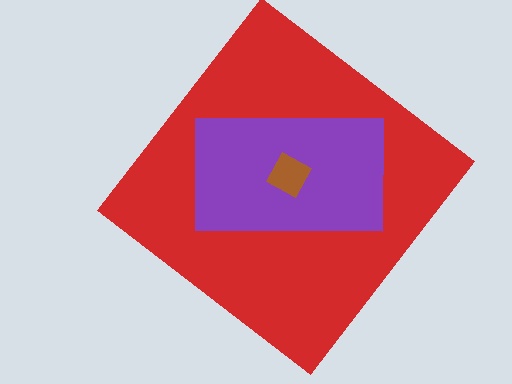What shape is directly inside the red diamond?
The purple rectangle.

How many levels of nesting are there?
3.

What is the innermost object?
The brown diamond.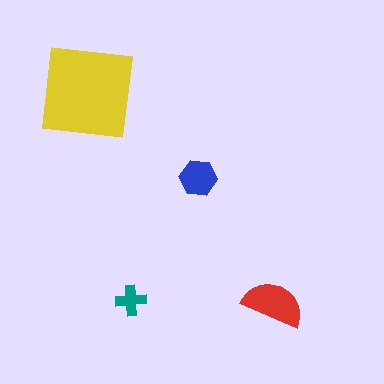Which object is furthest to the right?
The red semicircle is rightmost.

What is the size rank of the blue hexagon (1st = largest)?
3rd.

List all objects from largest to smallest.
The yellow square, the red semicircle, the blue hexagon, the teal cross.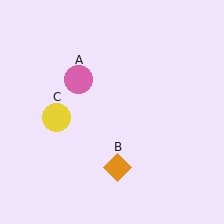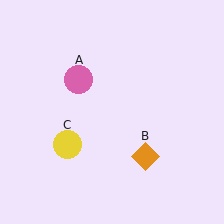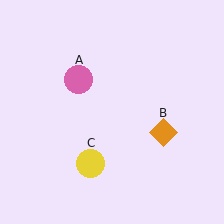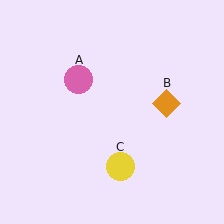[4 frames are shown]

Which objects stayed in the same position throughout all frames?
Pink circle (object A) remained stationary.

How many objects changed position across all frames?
2 objects changed position: orange diamond (object B), yellow circle (object C).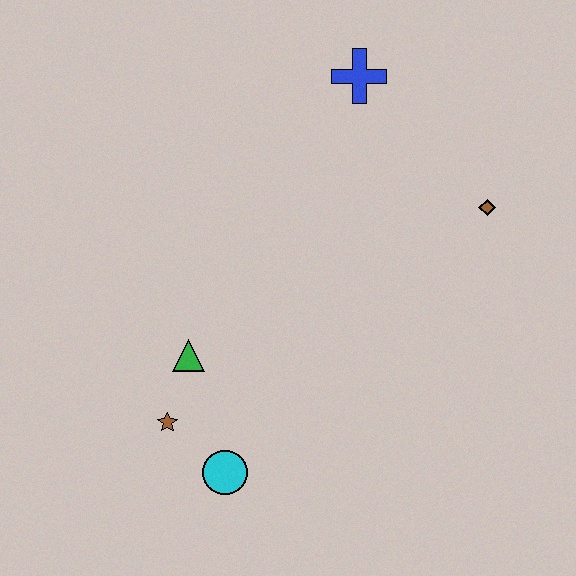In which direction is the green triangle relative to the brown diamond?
The green triangle is to the left of the brown diamond.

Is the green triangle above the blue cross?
No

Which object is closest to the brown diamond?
The blue cross is closest to the brown diamond.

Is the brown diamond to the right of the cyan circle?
Yes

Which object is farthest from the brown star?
The blue cross is farthest from the brown star.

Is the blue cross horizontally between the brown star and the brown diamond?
Yes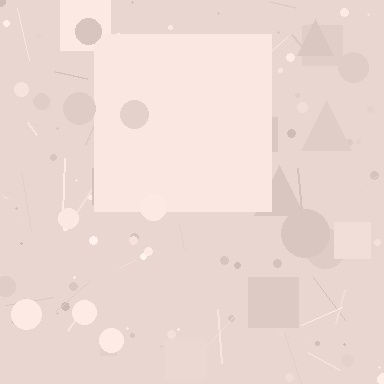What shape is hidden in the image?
A square is hidden in the image.